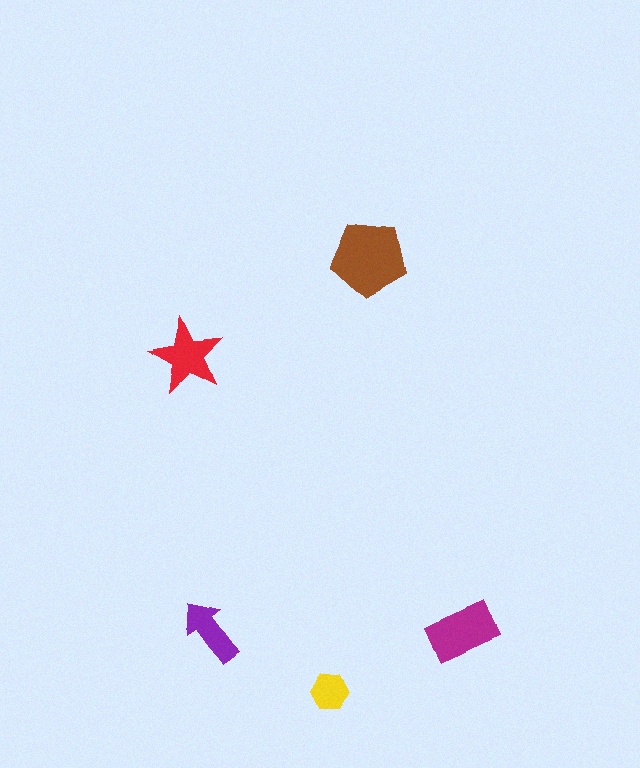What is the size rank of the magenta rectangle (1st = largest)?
2nd.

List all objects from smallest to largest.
The yellow hexagon, the purple arrow, the red star, the magenta rectangle, the brown pentagon.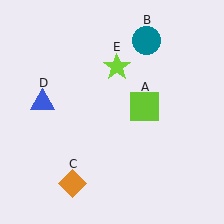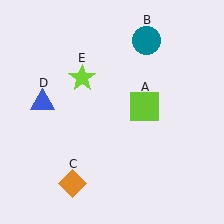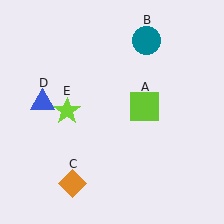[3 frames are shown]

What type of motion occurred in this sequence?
The lime star (object E) rotated counterclockwise around the center of the scene.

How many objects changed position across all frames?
1 object changed position: lime star (object E).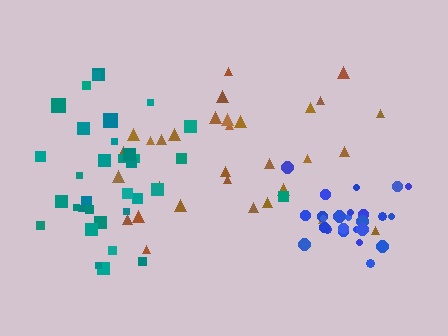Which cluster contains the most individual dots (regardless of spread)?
Teal (34).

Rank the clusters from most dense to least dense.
blue, teal, brown.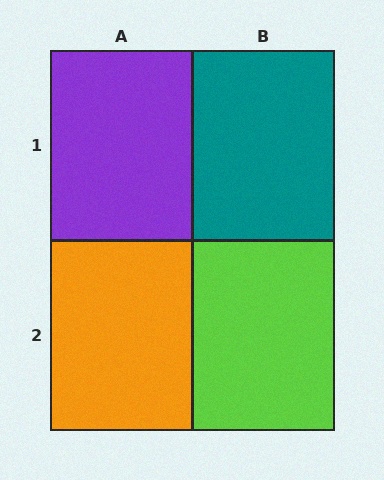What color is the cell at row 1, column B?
Teal.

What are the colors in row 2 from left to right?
Orange, lime.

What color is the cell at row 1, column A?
Purple.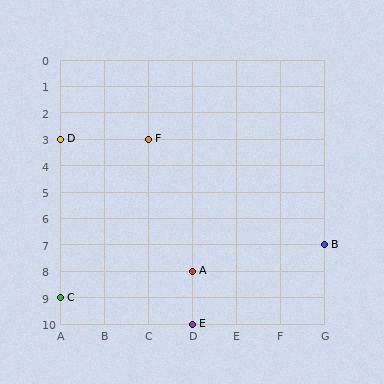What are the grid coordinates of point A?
Point A is at grid coordinates (D, 8).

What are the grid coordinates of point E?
Point E is at grid coordinates (D, 10).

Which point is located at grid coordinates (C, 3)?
Point F is at (C, 3).